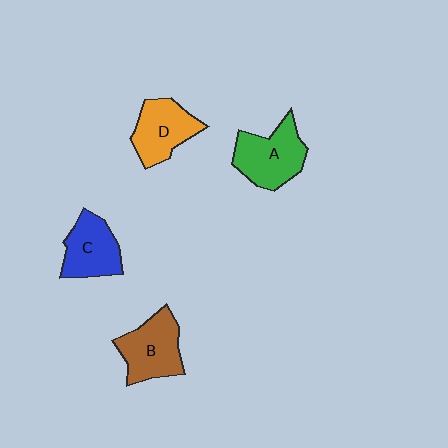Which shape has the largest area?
Shape A (green).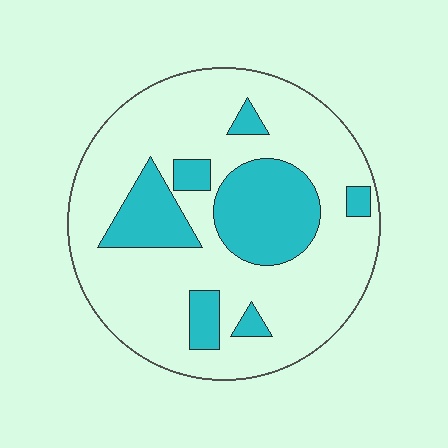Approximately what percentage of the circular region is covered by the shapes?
Approximately 25%.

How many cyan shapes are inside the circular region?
7.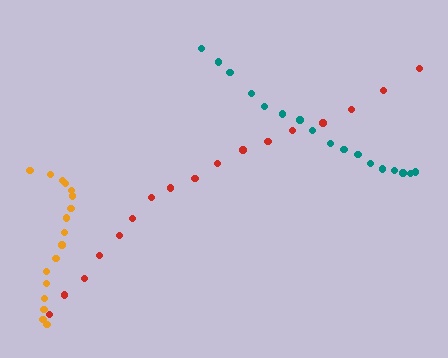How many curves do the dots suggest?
There are 3 distinct paths.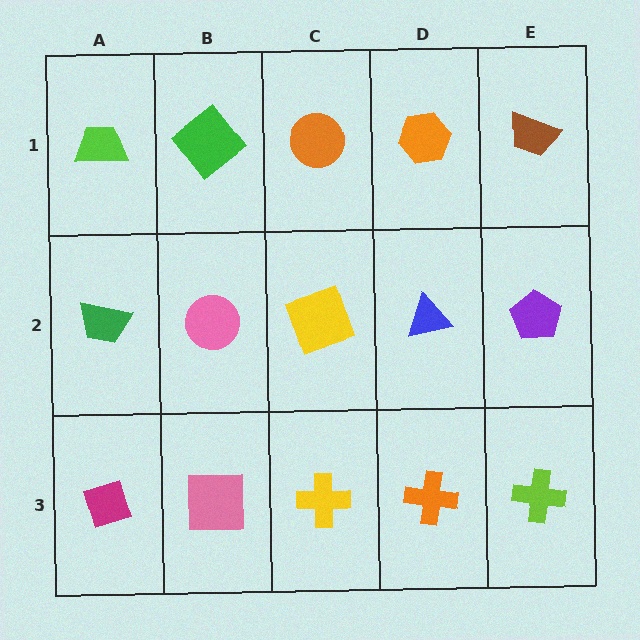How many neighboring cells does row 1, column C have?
3.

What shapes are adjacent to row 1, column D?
A blue triangle (row 2, column D), an orange circle (row 1, column C), a brown trapezoid (row 1, column E).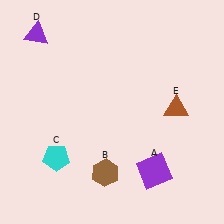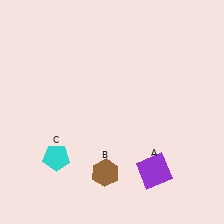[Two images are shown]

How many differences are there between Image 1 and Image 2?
There are 2 differences between the two images.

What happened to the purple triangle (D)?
The purple triangle (D) was removed in Image 2. It was in the top-left area of Image 1.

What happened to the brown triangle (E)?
The brown triangle (E) was removed in Image 2. It was in the top-right area of Image 1.